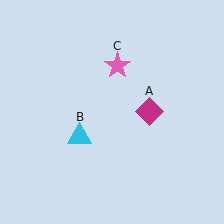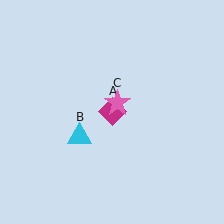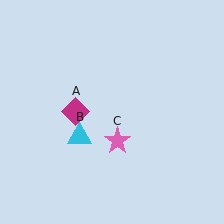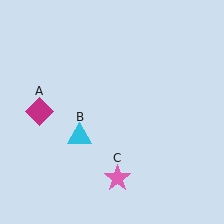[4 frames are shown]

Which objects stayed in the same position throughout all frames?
Cyan triangle (object B) remained stationary.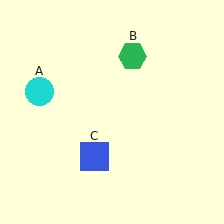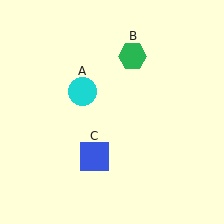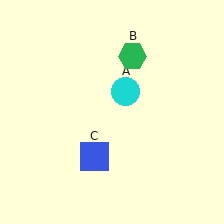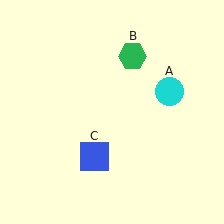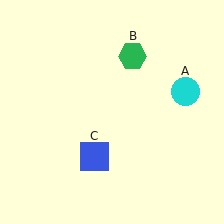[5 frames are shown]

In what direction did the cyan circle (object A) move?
The cyan circle (object A) moved right.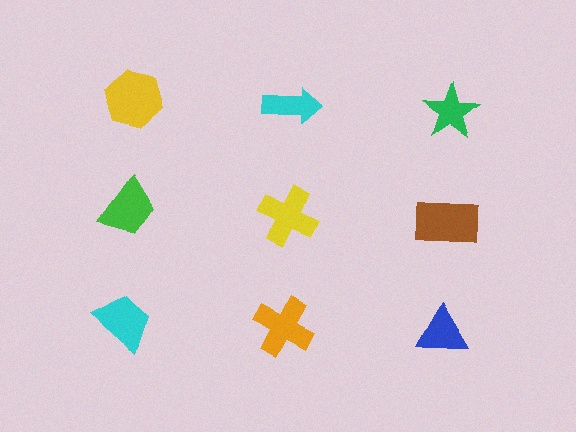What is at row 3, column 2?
An orange cross.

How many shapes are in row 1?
3 shapes.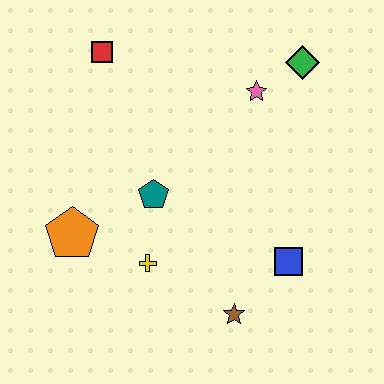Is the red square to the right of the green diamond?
No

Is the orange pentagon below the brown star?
No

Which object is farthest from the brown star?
The red square is farthest from the brown star.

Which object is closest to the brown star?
The blue square is closest to the brown star.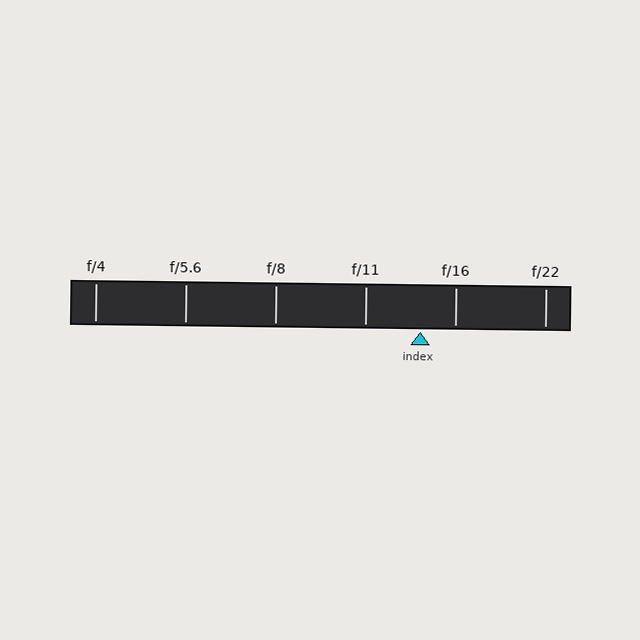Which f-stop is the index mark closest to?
The index mark is closest to f/16.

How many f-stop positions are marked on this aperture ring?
There are 6 f-stop positions marked.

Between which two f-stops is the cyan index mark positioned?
The index mark is between f/11 and f/16.